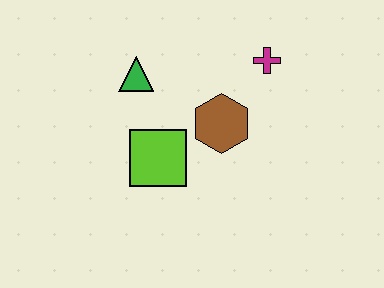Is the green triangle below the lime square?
No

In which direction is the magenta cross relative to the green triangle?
The magenta cross is to the right of the green triangle.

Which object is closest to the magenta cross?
The brown hexagon is closest to the magenta cross.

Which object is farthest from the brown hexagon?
The green triangle is farthest from the brown hexagon.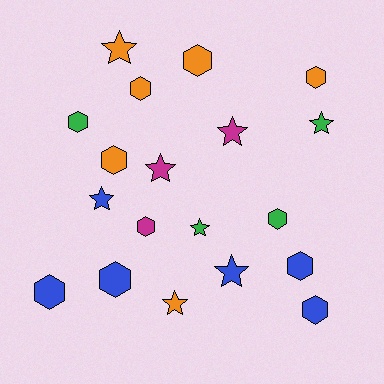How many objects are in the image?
There are 19 objects.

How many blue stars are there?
There are 2 blue stars.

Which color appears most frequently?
Blue, with 6 objects.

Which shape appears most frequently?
Hexagon, with 11 objects.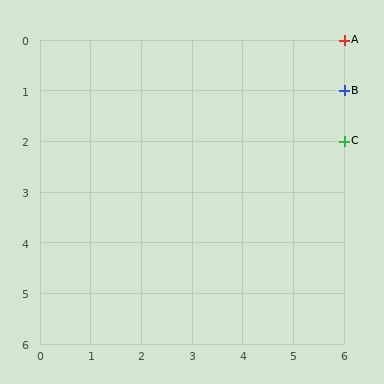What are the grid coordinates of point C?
Point C is at grid coordinates (6, 2).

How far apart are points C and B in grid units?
Points C and B are 1 row apart.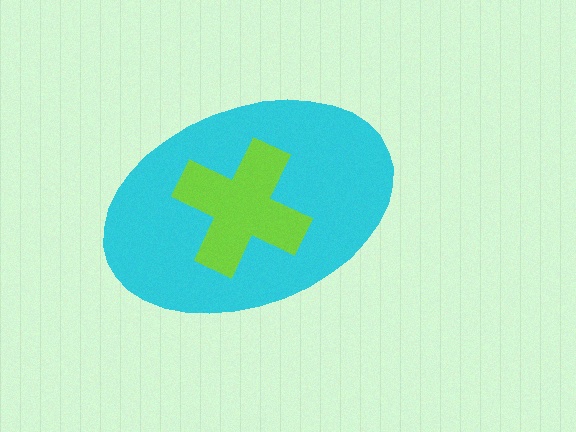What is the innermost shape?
The lime cross.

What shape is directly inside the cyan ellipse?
The lime cross.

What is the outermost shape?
The cyan ellipse.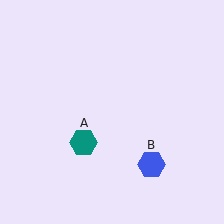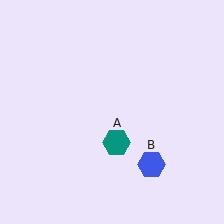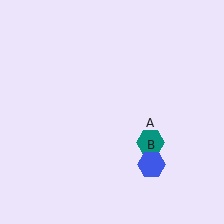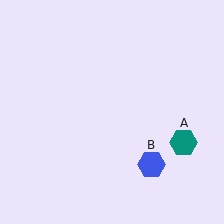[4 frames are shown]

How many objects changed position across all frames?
1 object changed position: teal hexagon (object A).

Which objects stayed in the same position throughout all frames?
Blue hexagon (object B) remained stationary.